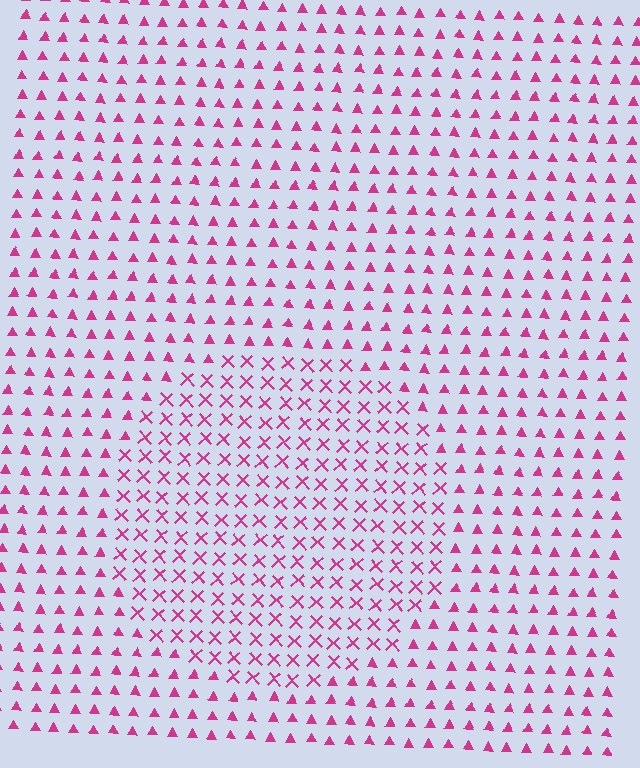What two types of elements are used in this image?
The image uses X marks inside the circle region and triangles outside it.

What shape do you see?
I see a circle.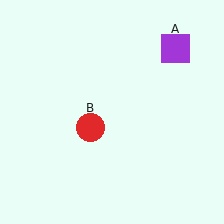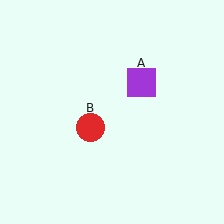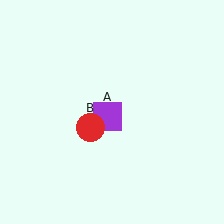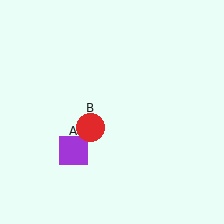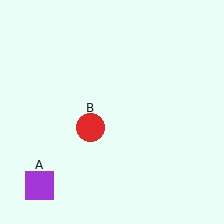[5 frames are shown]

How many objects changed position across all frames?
1 object changed position: purple square (object A).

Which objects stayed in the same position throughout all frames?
Red circle (object B) remained stationary.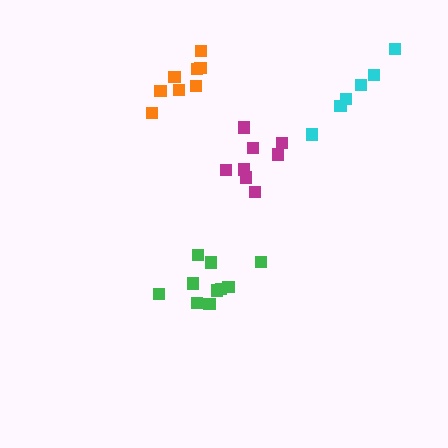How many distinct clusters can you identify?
There are 4 distinct clusters.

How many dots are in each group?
Group 1: 10 dots, Group 2: 8 dots, Group 3: 8 dots, Group 4: 6 dots (32 total).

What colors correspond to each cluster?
The clusters are colored: green, magenta, orange, cyan.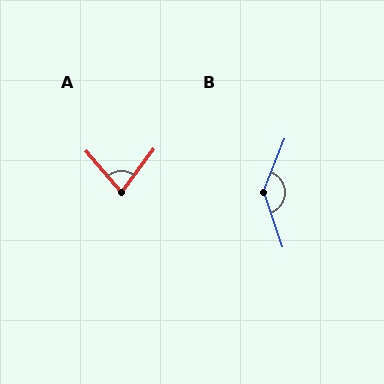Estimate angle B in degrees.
Approximately 139 degrees.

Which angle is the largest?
B, at approximately 139 degrees.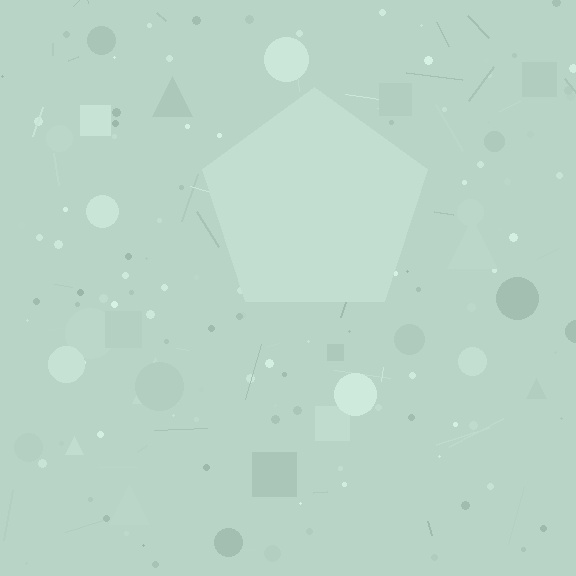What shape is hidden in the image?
A pentagon is hidden in the image.